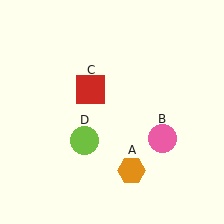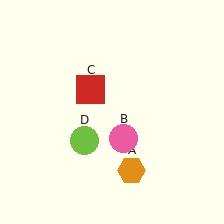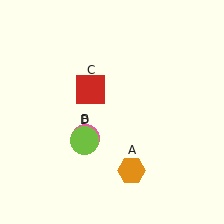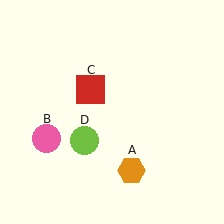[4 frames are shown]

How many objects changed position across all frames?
1 object changed position: pink circle (object B).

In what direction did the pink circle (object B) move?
The pink circle (object B) moved left.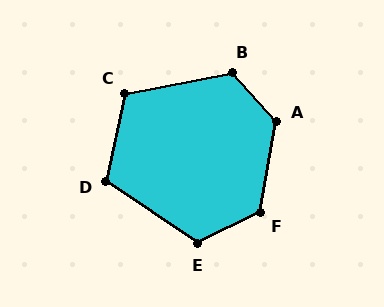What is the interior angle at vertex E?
Approximately 119 degrees (obtuse).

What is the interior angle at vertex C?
Approximately 113 degrees (obtuse).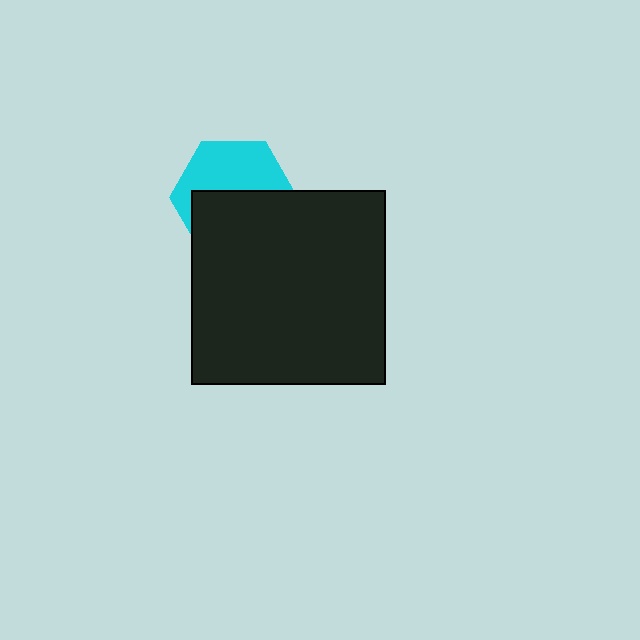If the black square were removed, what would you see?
You would see the complete cyan hexagon.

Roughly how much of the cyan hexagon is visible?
About half of it is visible (roughly 47%).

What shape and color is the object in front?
The object in front is a black square.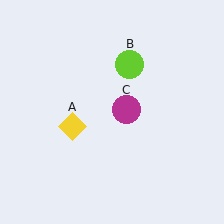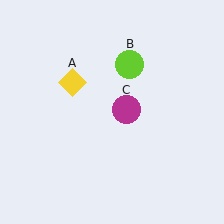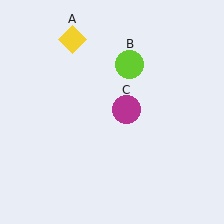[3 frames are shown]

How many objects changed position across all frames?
1 object changed position: yellow diamond (object A).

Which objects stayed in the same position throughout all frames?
Lime circle (object B) and magenta circle (object C) remained stationary.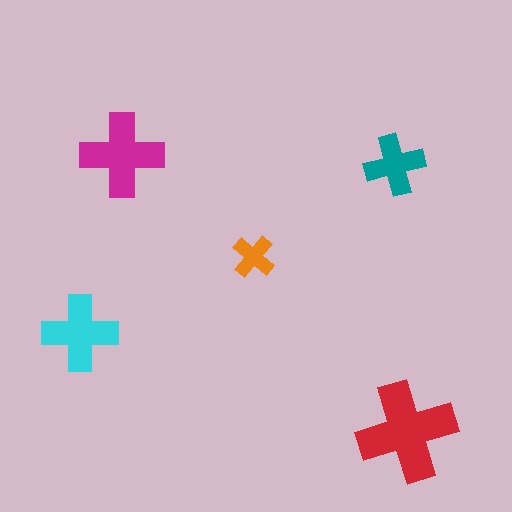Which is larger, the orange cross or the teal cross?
The teal one.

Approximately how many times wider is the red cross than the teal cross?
About 1.5 times wider.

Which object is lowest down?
The red cross is bottommost.